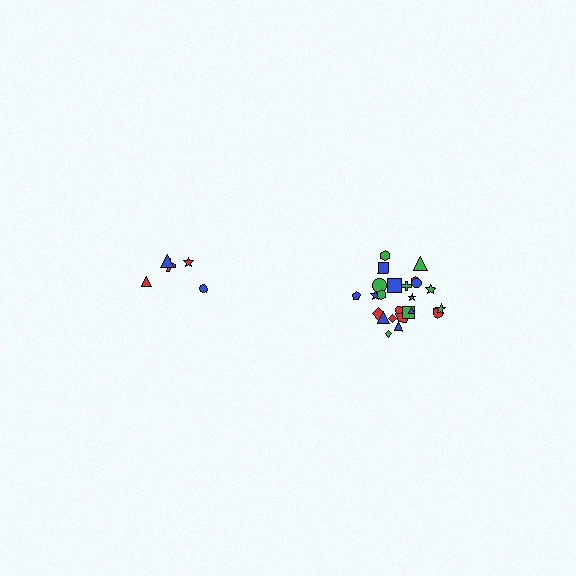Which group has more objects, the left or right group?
The right group.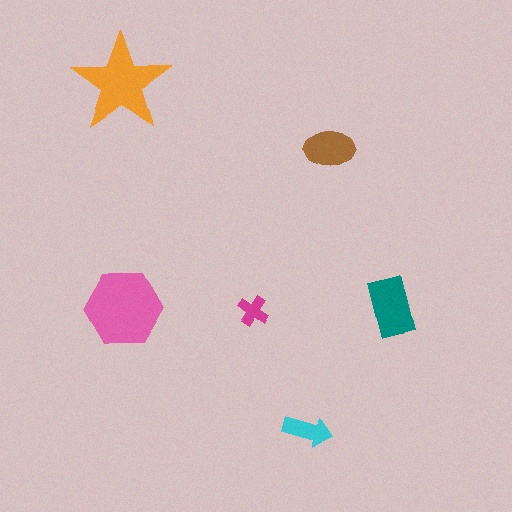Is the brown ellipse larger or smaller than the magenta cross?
Larger.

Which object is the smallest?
The magenta cross.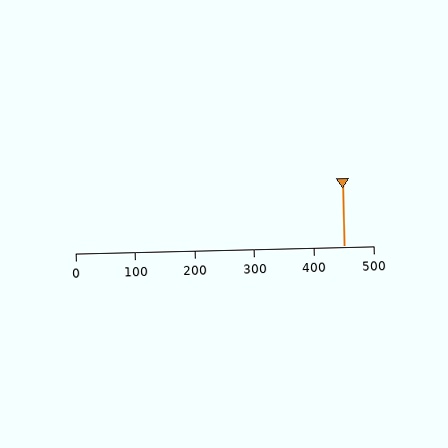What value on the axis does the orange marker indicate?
The marker indicates approximately 450.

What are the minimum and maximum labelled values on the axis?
The axis runs from 0 to 500.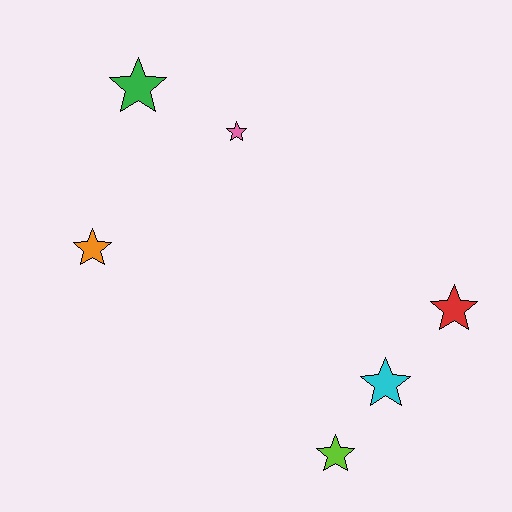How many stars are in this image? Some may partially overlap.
There are 6 stars.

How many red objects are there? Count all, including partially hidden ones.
There is 1 red object.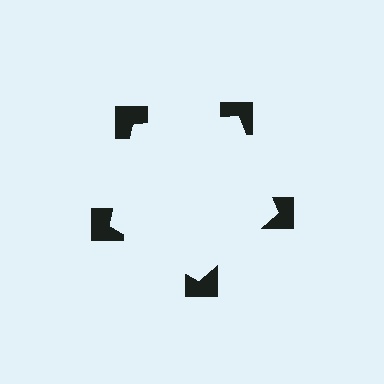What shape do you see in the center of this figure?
An illusory pentagon — its edges are inferred from the aligned wedge cuts in the notched squares, not physically drawn.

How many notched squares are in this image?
There are 5 — one at each vertex of the illusory pentagon.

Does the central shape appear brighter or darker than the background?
It typically appears slightly brighter than the background, even though no actual brightness change is drawn.